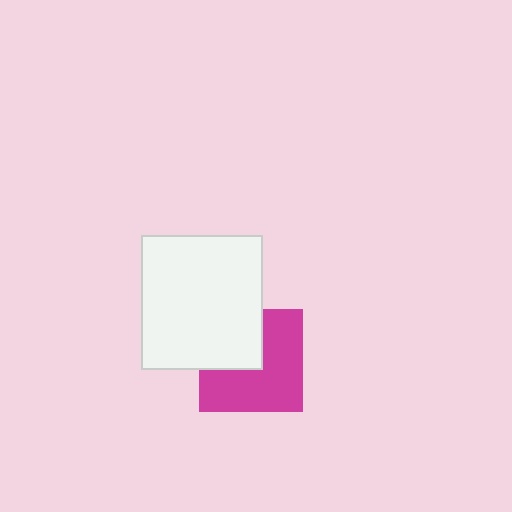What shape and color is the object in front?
The object in front is a white rectangle.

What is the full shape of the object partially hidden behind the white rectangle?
The partially hidden object is a magenta square.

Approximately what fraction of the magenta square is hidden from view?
Roughly 36% of the magenta square is hidden behind the white rectangle.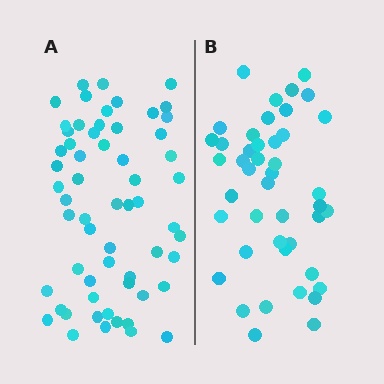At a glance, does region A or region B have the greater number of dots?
Region A (the left region) has more dots.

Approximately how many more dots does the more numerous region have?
Region A has approximately 15 more dots than region B.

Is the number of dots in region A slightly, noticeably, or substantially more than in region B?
Region A has noticeably more, but not dramatically so. The ratio is roughly 1.4 to 1.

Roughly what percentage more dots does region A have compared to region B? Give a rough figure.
About 35% more.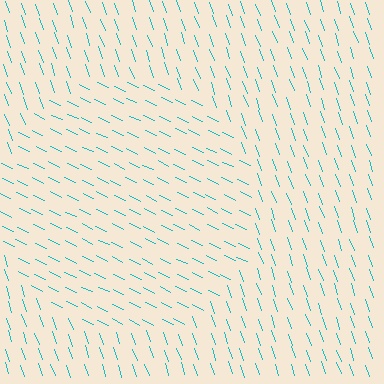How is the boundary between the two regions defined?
The boundary is defined purely by a change in line orientation (approximately 45 degrees difference). All lines are the same color and thickness.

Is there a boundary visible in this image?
Yes, there is a texture boundary formed by a change in line orientation.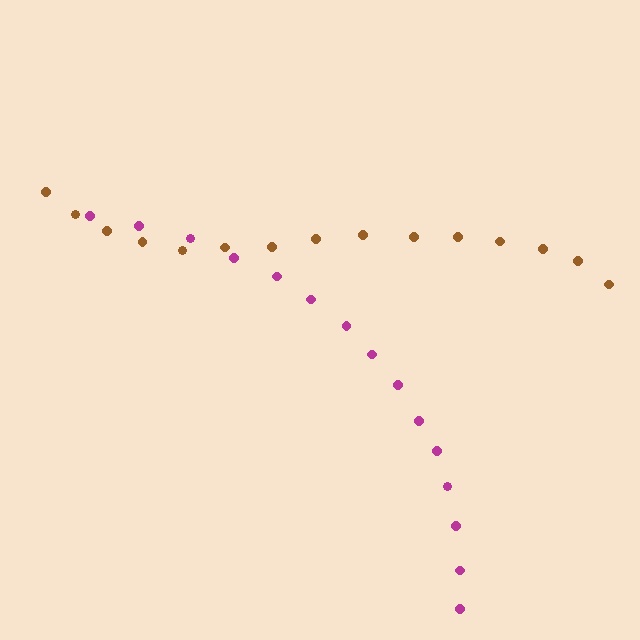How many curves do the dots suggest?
There are 2 distinct paths.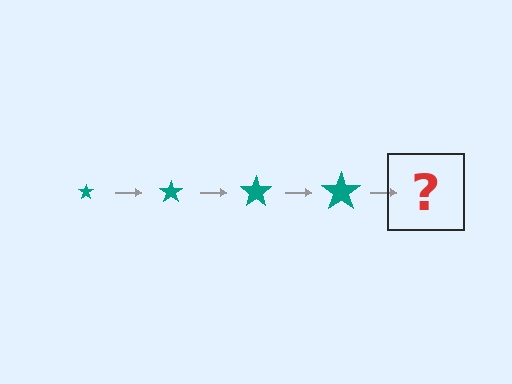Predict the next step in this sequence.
The next step is a teal star, larger than the previous one.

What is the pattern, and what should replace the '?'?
The pattern is that the star gets progressively larger each step. The '?' should be a teal star, larger than the previous one.